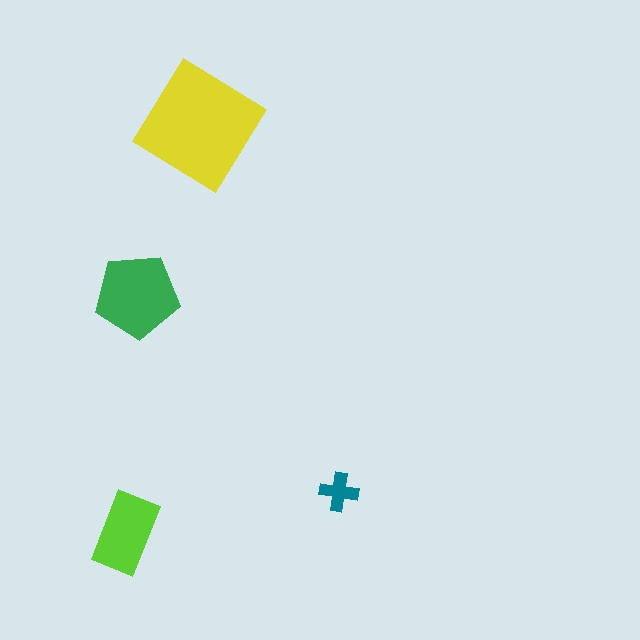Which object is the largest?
The yellow diamond.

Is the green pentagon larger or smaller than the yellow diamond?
Smaller.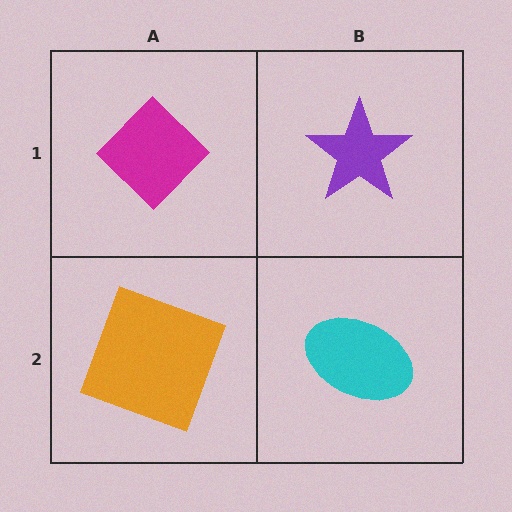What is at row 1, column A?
A magenta diamond.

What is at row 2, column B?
A cyan ellipse.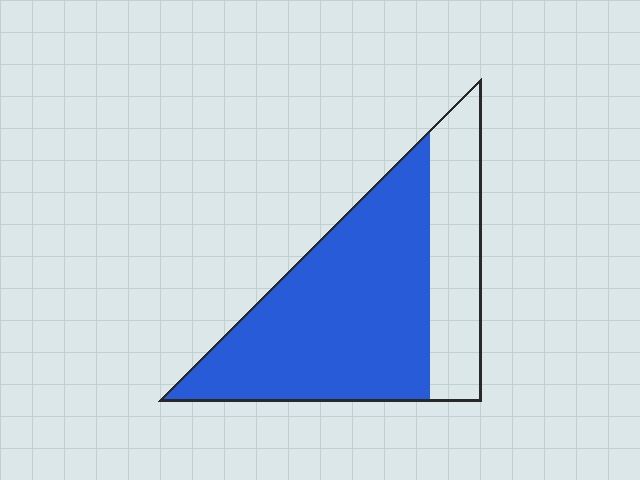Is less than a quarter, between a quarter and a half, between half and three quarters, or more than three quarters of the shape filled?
Between half and three quarters.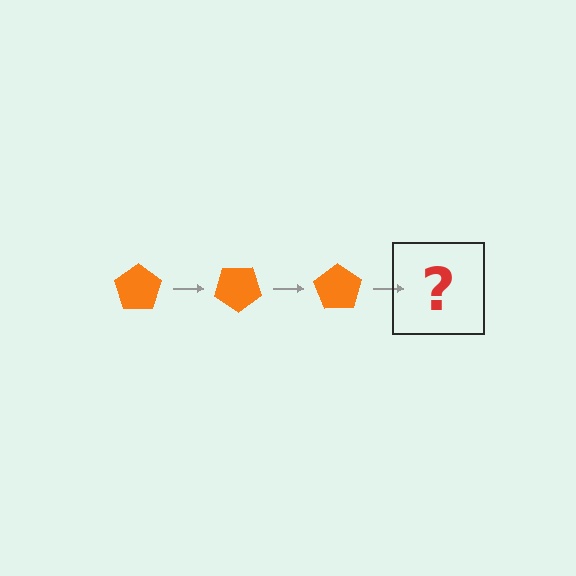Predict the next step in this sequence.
The next step is an orange pentagon rotated 105 degrees.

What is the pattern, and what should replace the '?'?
The pattern is that the pentagon rotates 35 degrees each step. The '?' should be an orange pentagon rotated 105 degrees.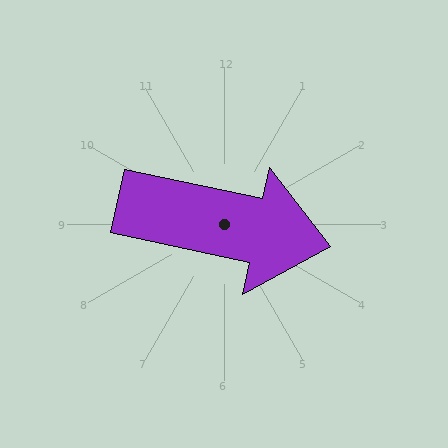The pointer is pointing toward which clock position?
Roughly 3 o'clock.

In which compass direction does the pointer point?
East.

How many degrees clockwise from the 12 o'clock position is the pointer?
Approximately 102 degrees.